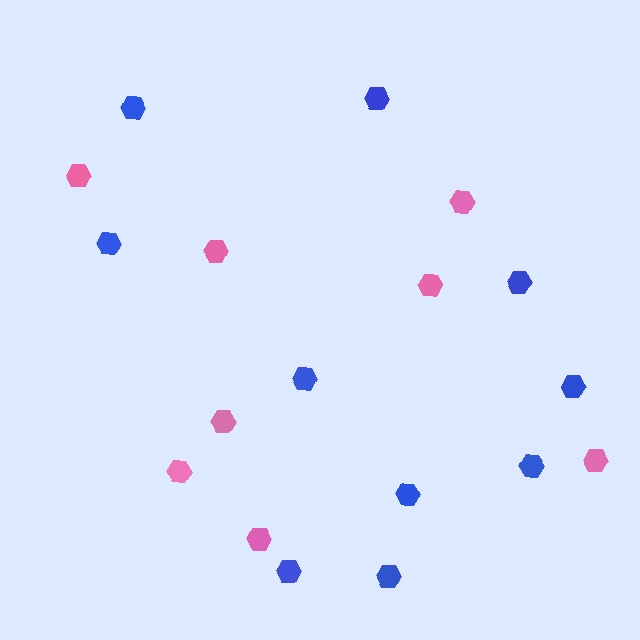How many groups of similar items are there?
There are 2 groups: one group of pink hexagons (8) and one group of blue hexagons (10).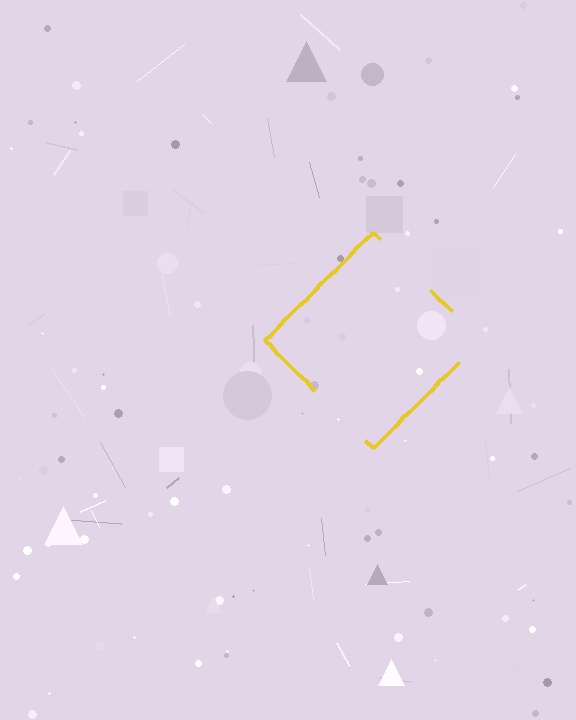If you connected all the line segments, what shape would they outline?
They would outline a diamond.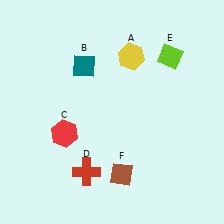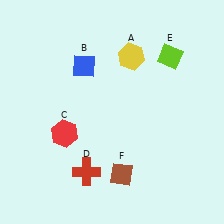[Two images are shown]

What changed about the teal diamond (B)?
In Image 1, B is teal. In Image 2, it changed to blue.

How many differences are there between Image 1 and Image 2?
There is 1 difference between the two images.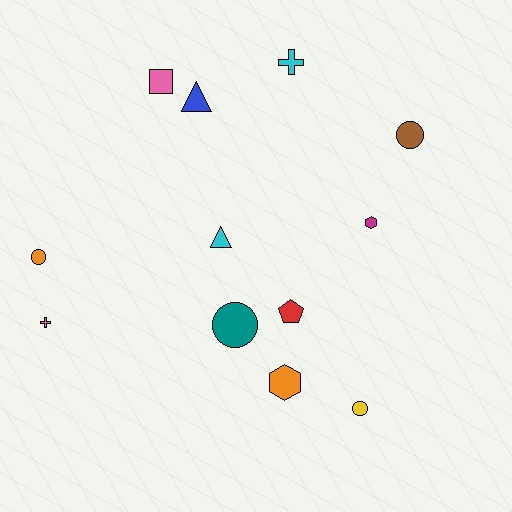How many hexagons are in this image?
There are 2 hexagons.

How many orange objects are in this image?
There are 2 orange objects.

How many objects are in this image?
There are 12 objects.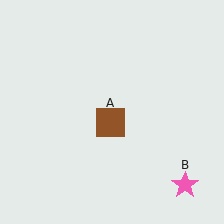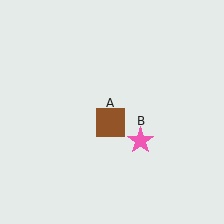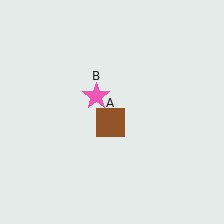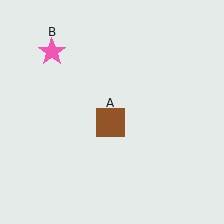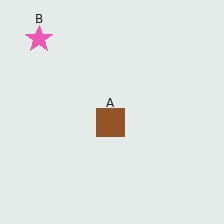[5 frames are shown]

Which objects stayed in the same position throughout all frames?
Brown square (object A) remained stationary.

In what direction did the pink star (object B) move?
The pink star (object B) moved up and to the left.